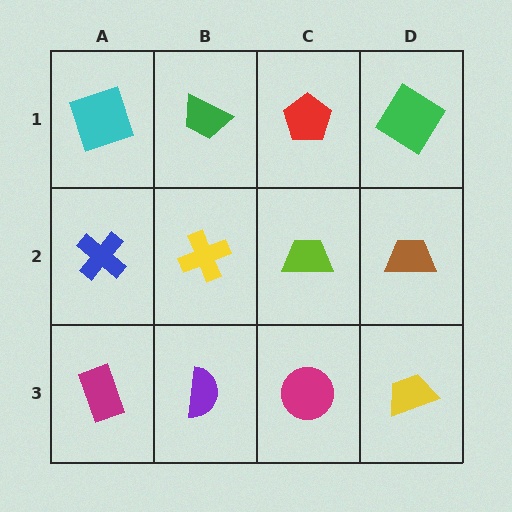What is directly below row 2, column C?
A magenta circle.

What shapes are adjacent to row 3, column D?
A brown trapezoid (row 2, column D), a magenta circle (row 3, column C).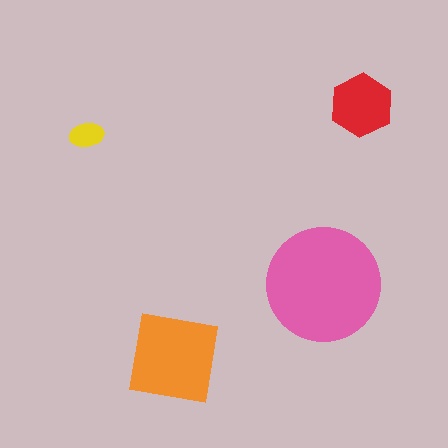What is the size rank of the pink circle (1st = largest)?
1st.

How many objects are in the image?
There are 4 objects in the image.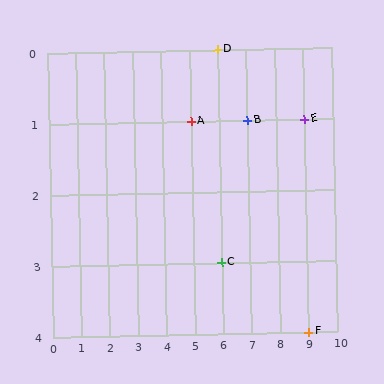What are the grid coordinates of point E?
Point E is at grid coordinates (9, 1).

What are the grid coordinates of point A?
Point A is at grid coordinates (5, 1).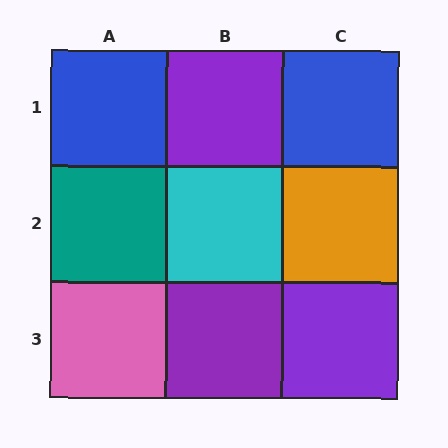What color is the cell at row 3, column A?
Pink.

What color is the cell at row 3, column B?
Purple.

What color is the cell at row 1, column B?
Purple.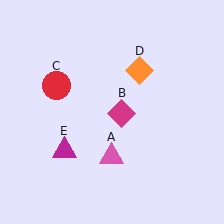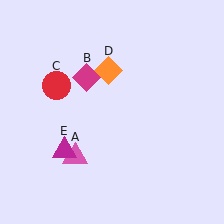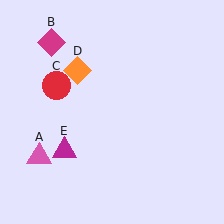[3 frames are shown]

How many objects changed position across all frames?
3 objects changed position: pink triangle (object A), magenta diamond (object B), orange diamond (object D).